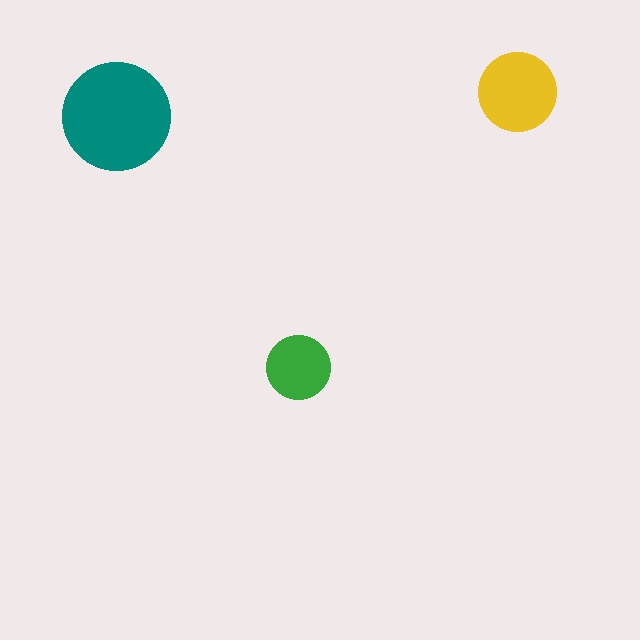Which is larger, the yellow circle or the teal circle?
The teal one.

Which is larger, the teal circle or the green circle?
The teal one.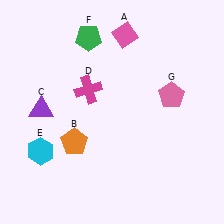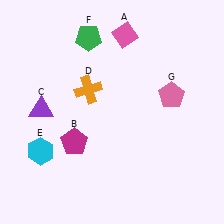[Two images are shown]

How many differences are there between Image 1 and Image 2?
There are 2 differences between the two images.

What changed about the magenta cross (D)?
In Image 1, D is magenta. In Image 2, it changed to orange.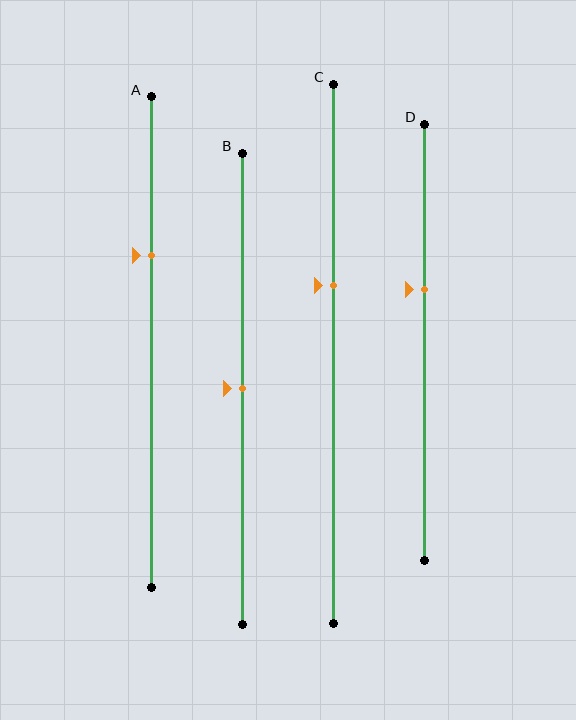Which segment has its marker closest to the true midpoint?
Segment B has its marker closest to the true midpoint.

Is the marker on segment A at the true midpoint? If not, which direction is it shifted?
No, the marker on segment A is shifted upward by about 18% of the segment length.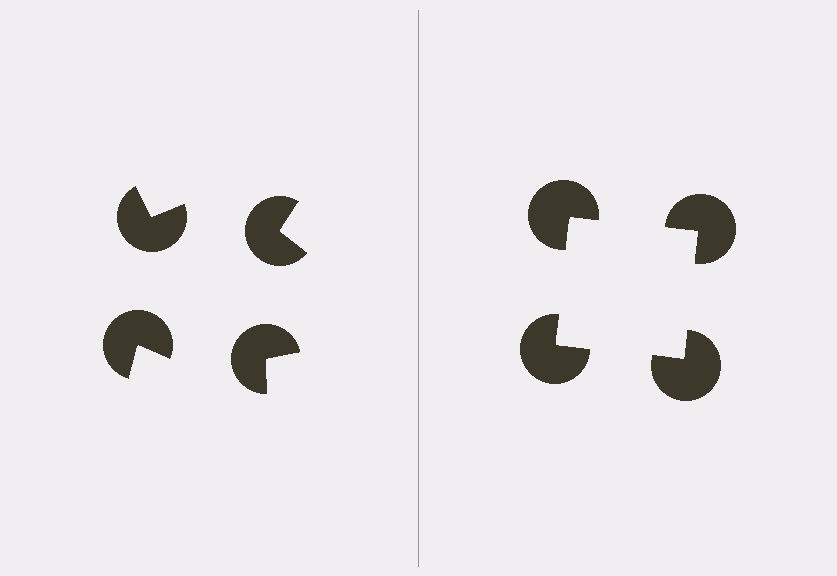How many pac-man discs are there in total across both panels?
8 — 4 on each side.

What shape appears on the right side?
An illusory square.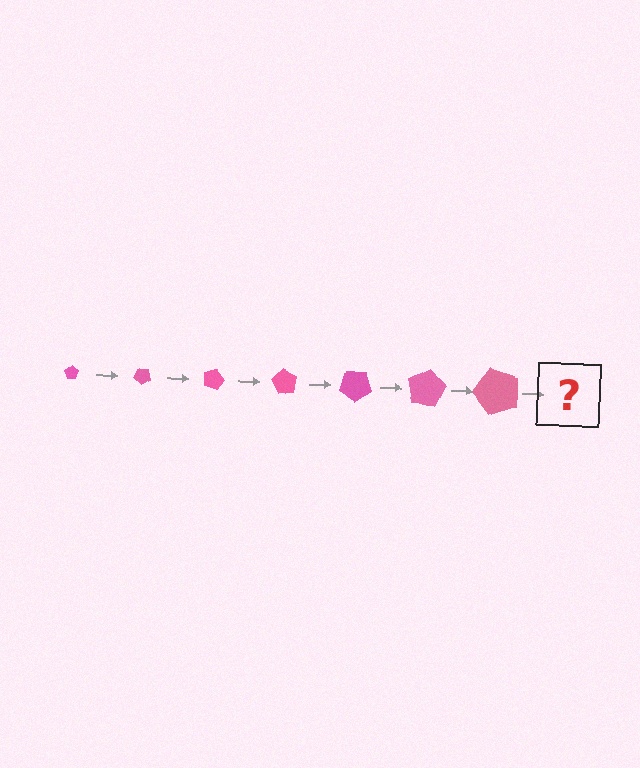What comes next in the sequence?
The next element should be a pentagon, larger than the previous one and rotated 315 degrees from the start.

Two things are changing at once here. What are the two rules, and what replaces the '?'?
The two rules are that the pentagon grows larger each step and it rotates 45 degrees each step. The '?' should be a pentagon, larger than the previous one and rotated 315 degrees from the start.